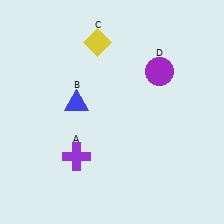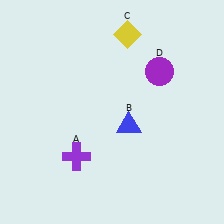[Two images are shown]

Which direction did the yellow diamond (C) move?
The yellow diamond (C) moved right.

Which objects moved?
The objects that moved are: the blue triangle (B), the yellow diamond (C).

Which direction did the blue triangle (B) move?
The blue triangle (B) moved right.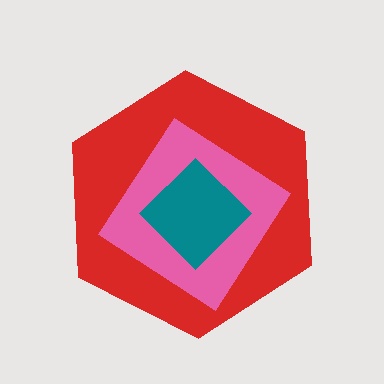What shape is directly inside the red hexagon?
The pink diamond.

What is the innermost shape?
The teal diamond.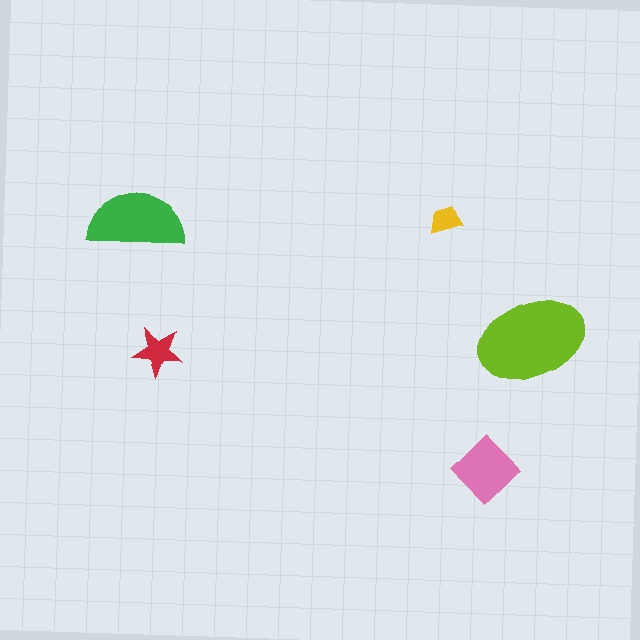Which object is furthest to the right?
The lime ellipse is rightmost.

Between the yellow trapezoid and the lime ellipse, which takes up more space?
The lime ellipse.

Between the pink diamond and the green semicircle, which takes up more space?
The green semicircle.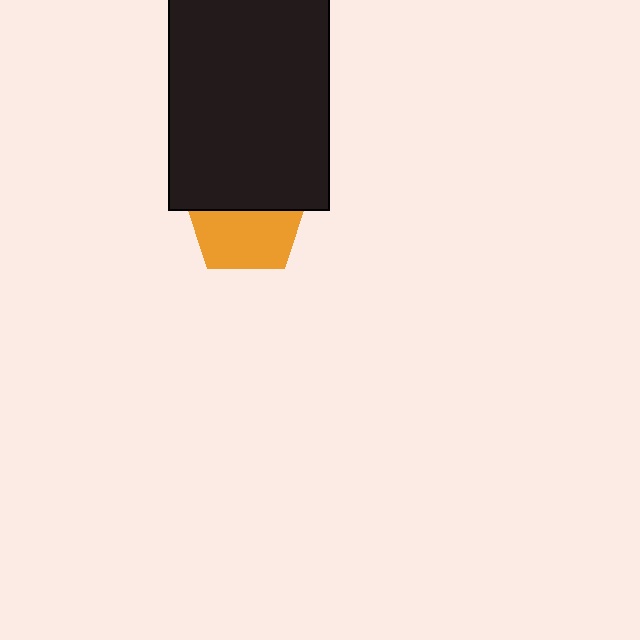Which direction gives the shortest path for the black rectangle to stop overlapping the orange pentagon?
Moving up gives the shortest separation.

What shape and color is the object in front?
The object in front is a black rectangle.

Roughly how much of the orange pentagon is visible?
About half of it is visible (roughly 54%).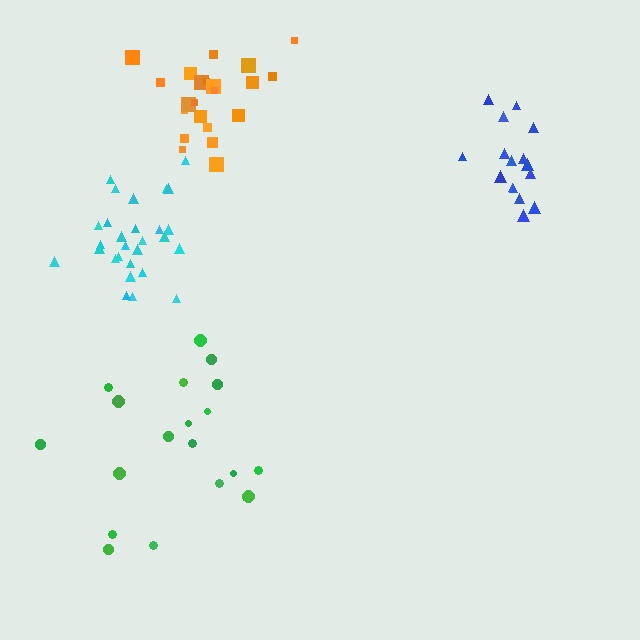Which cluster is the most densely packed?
Blue.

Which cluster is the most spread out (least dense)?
Green.